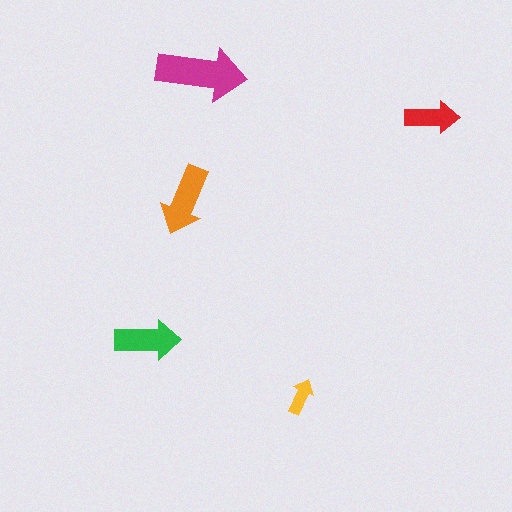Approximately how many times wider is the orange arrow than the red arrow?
About 1.5 times wider.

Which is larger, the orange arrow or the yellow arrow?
The orange one.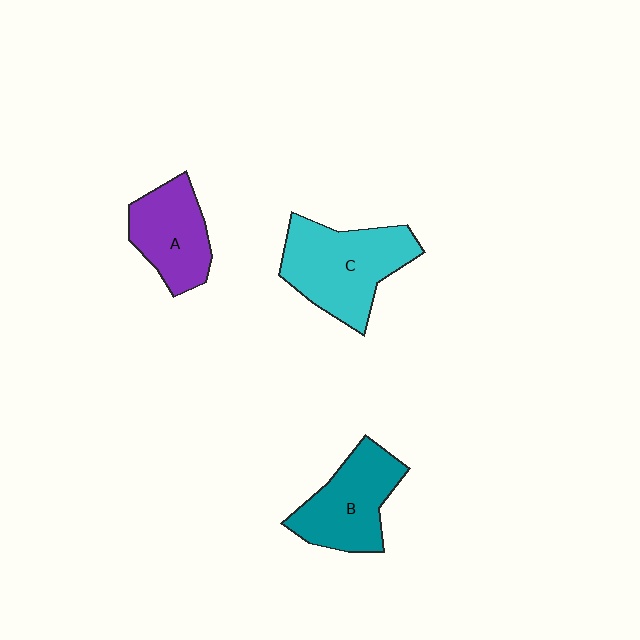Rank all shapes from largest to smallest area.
From largest to smallest: C (cyan), B (teal), A (purple).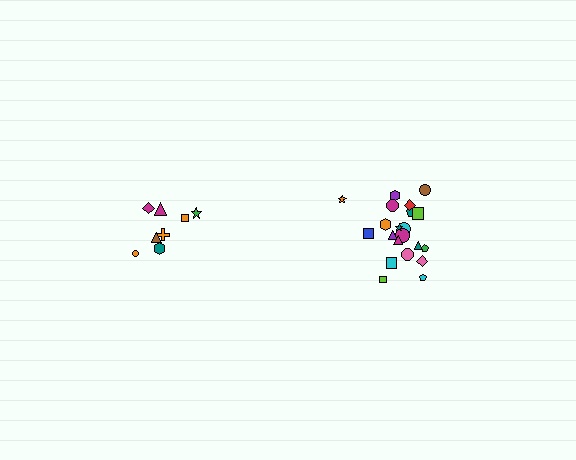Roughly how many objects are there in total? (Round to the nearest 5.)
Roughly 30 objects in total.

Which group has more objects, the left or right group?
The right group.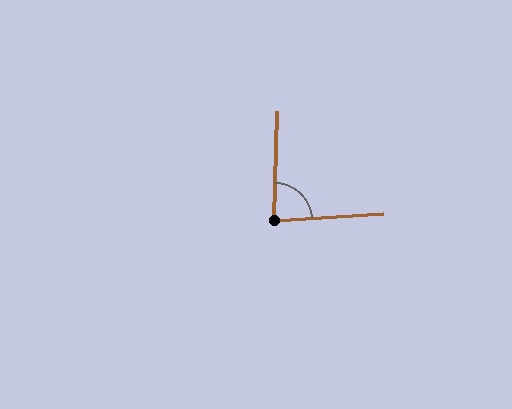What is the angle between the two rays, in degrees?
Approximately 85 degrees.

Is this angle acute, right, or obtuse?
It is acute.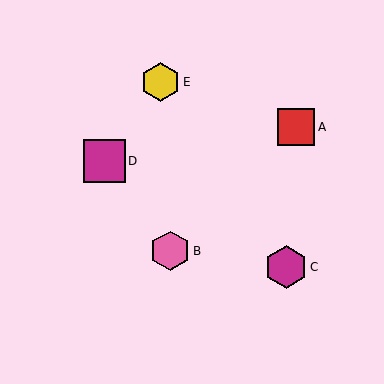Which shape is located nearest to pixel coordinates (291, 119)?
The red square (labeled A) at (296, 127) is nearest to that location.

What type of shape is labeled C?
Shape C is a magenta hexagon.